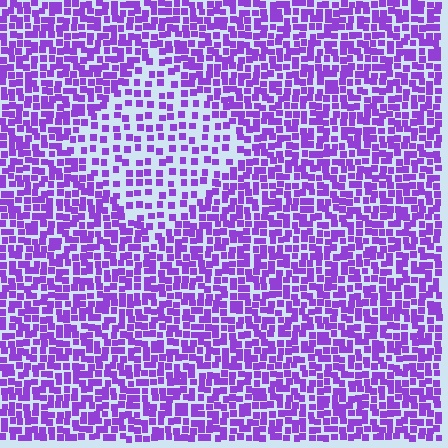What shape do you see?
I see a diamond.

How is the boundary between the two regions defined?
The boundary is defined by a change in element density (approximately 2.0x ratio). All elements are the same color, size, and shape.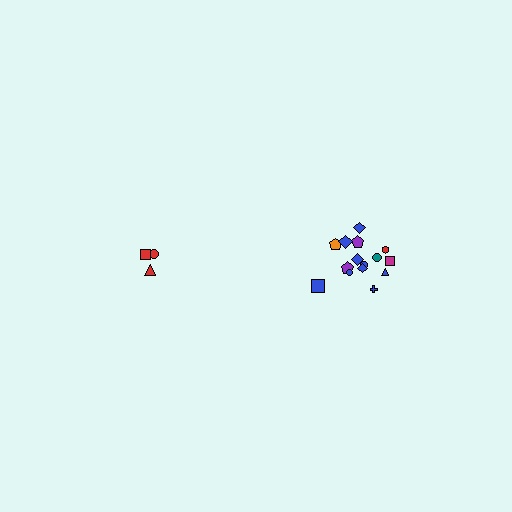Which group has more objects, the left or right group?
The right group.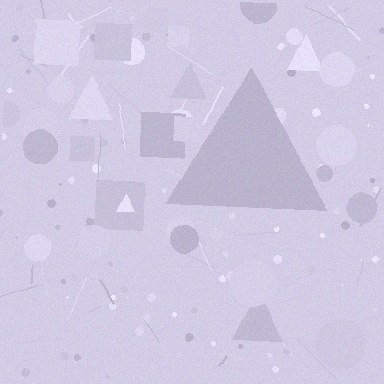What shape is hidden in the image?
A triangle is hidden in the image.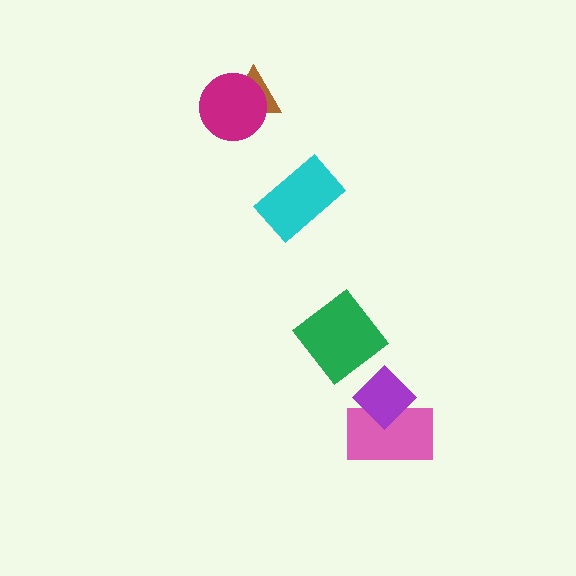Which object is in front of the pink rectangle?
The purple diamond is in front of the pink rectangle.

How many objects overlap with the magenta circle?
1 object overlaps with the magenta circle.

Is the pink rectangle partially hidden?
Yes, it is partially covered by another shape.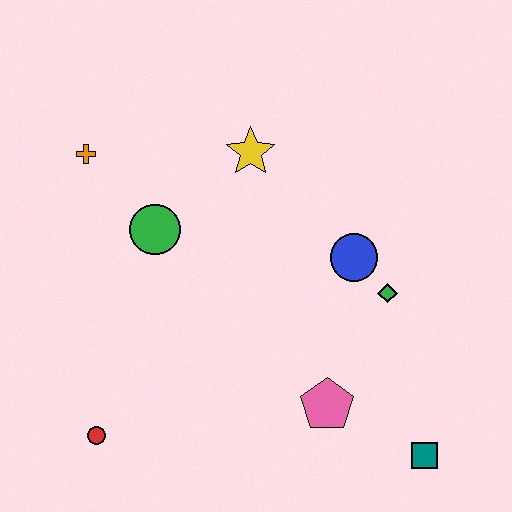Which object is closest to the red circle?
The green circle is closest to the red circle.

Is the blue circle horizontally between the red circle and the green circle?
No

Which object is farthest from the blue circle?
The red circle is farthest from the blue circle.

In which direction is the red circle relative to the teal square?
The red circle is to the left of the teal square.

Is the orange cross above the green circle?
Yes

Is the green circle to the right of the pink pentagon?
No